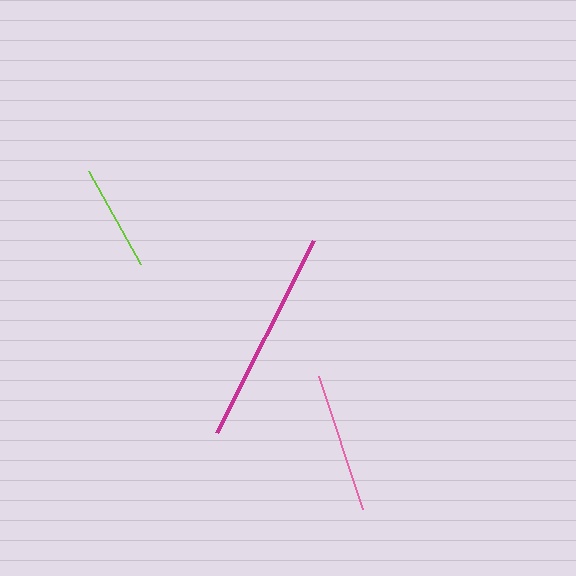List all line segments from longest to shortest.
From longest to shortest: magenta, pink, lime.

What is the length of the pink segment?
The pink segment is approximately 141 pixels long.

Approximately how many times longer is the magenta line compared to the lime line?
The magenta line is approximately 2.0 times the length of the lime line.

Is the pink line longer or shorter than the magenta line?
The magenta line is longer than the pink line.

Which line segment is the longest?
The magenta line is the longest at approximately 216 pixels.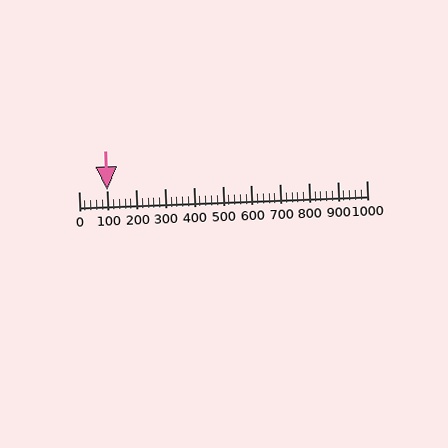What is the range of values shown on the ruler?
The ruler shows values from 0 to 1000.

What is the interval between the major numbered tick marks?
The major tick marks are spaced 100 units apart.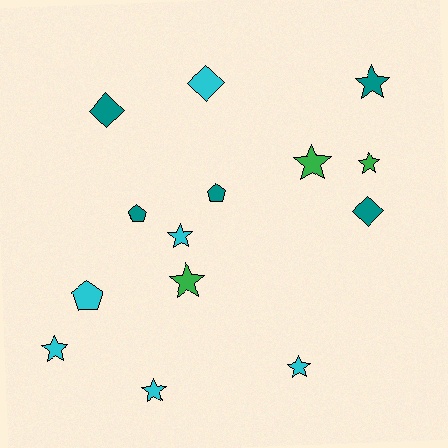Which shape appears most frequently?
Star, with 8 objects.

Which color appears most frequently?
Cyan, with 6 objects.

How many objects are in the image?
There are 14 objects.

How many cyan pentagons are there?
There is 1 cyan pentagon.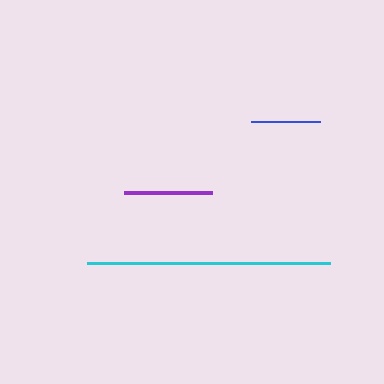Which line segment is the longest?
The cyan line is the longest at approximately 243 pixels.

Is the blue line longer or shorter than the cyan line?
The cyan line is longer than the blue line.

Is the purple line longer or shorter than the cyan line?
The cyan line is longer than the purple line.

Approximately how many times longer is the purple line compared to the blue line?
The purple line is approximately 1.3 times the length of the blue line.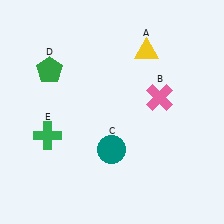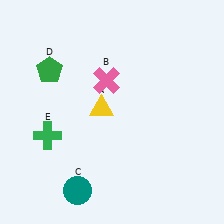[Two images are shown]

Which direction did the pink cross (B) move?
The pink cross (B) moved left.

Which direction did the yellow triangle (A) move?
The yellow triangle (A) moved down.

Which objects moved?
The objects that moved are: the yellow triangle (A), the pink cross (B), the teal circle (C).